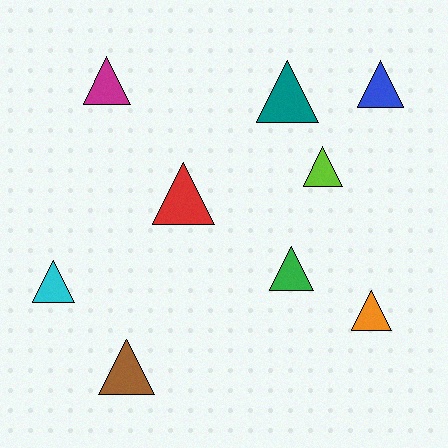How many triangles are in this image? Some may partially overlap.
There are 9 triangles.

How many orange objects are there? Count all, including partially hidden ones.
There is 1 orange object.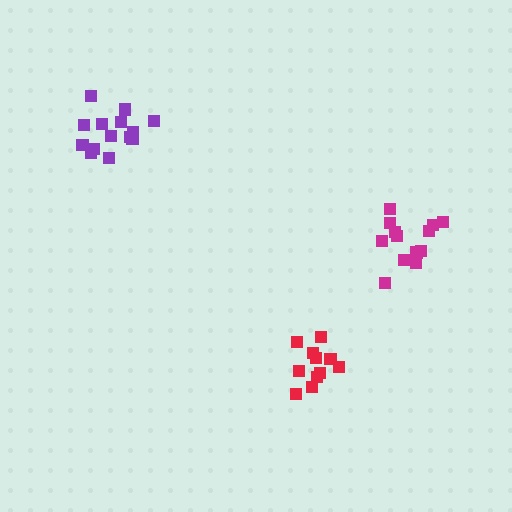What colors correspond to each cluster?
The clusters are colored: purple, magenta, red.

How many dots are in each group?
Group 1: 15 dots, Group 2: 14 dots, Group 3: 11 dots (40 total).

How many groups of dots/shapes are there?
There are 3 groups.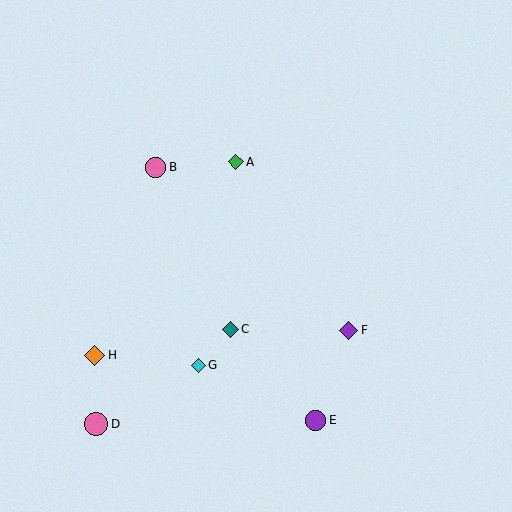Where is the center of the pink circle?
The center of the pink circle is at (96, 424).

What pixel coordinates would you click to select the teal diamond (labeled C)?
Click at (230, 329) to select the teal diamond C.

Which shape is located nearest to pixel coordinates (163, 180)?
The pink circle (labeled B) at (156, 167) is nearest to that location.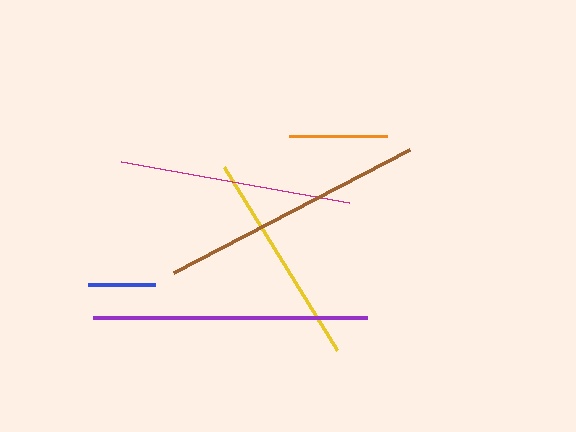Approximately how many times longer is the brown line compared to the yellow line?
The brown line is approximately 1.2 times the length of the yellow line.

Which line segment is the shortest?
The blue line is the shortest at approximately 66 pixels.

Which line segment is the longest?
The purple line is the longest at approximately 275 pixels.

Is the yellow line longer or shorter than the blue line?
The yellow line is longer than the blue line.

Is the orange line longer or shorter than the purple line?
The purple line is longer than the orange line.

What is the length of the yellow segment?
The yellow segment is approximately 215 pixels long.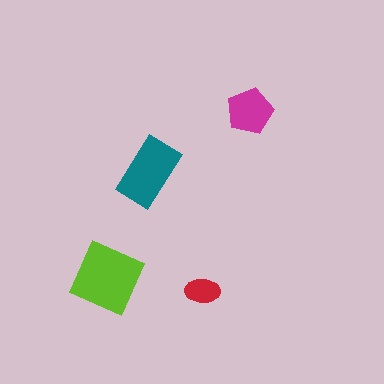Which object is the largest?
The lime diamond.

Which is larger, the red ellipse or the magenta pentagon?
The magenta pentagon.